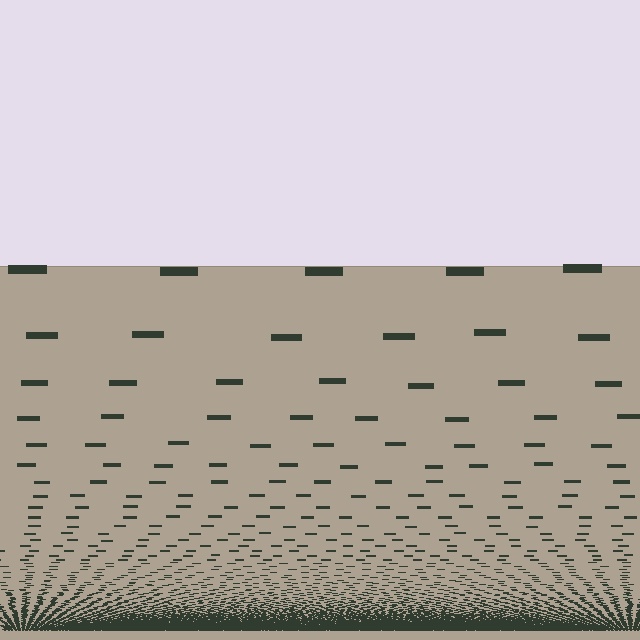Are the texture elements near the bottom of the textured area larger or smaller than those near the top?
Smaller. The gradient is inverted — elements near the bottom are smaller and denser.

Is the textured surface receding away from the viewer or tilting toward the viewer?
The surface appears to tilt toward the viewer. Texture elements get larger and sparser toward the top.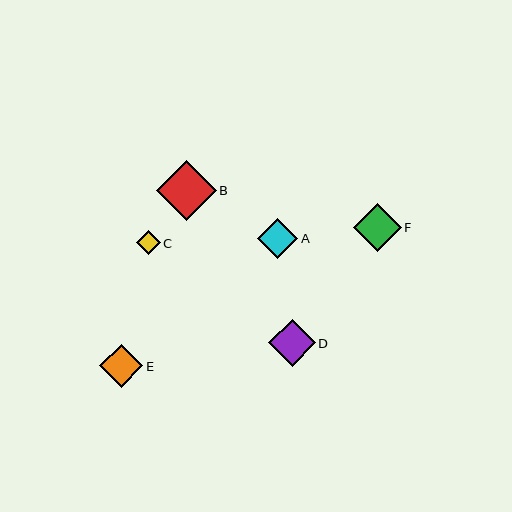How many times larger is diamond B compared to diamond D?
Diamond B is approximately 1.3 times the size of diamond D.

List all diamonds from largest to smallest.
From largest to smallest: B, F, D, E, A, C.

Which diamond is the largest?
Diamond B is the largest with a size of approximately 60 pixels.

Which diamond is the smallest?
Diamond C is the smallest with a size of approximately 24 pixels.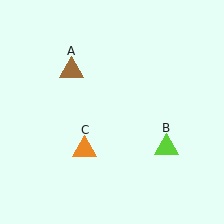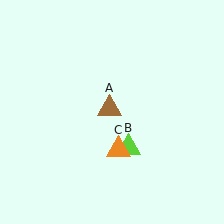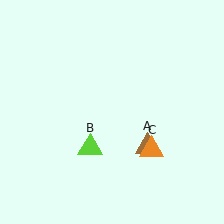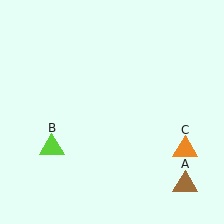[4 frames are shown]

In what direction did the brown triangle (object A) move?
The brown triangle (object A) moved down and to the right.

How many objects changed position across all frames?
3 objects changed position: brown triangle (object A), lime triangle (object B), orange triangle (object C).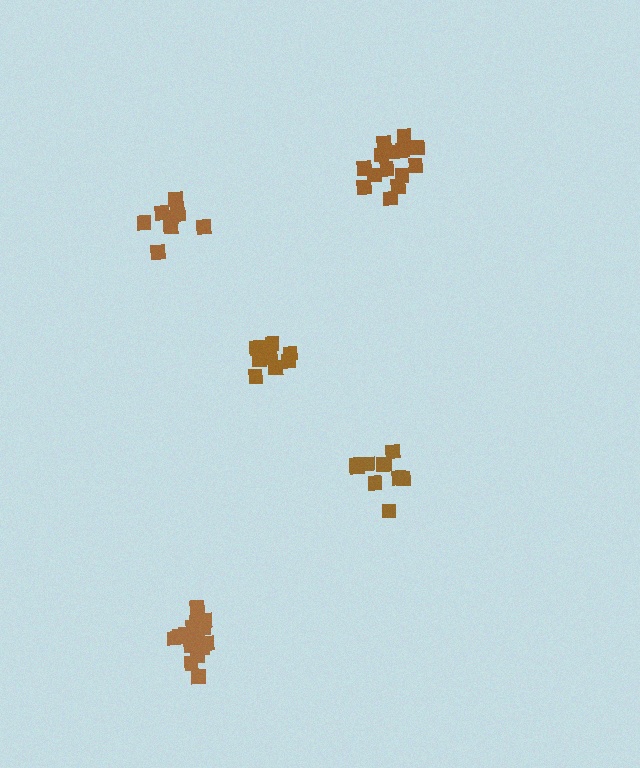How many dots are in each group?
Group 1: 10 dots, Group 2: 14 dots, Group 3: 9 dots, Group 4: 15 dots, Group 5: 9 dots (57 total).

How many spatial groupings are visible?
There are 5 spatial groupings.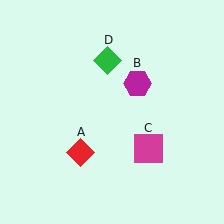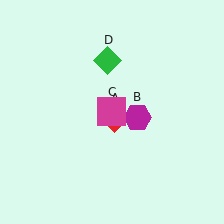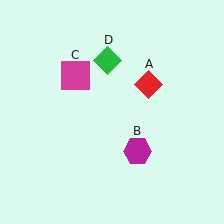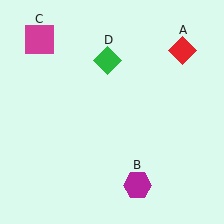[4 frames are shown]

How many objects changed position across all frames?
3 objects changed position: red diamond (object A), magenta hexagon (object B), magenta square (object C).